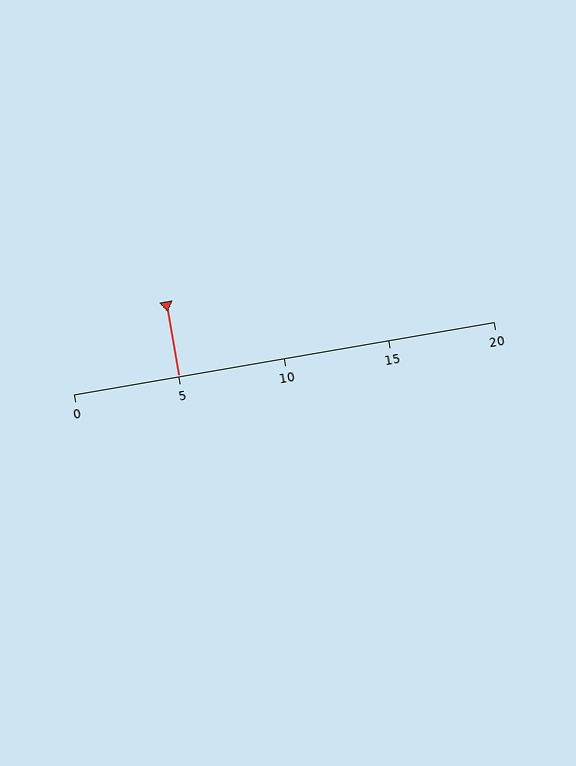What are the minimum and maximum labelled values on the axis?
The axis runs from 0 to 20.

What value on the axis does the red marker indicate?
The marker indicates approximately 5.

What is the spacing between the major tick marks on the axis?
The major ticks are spaced 5 apart.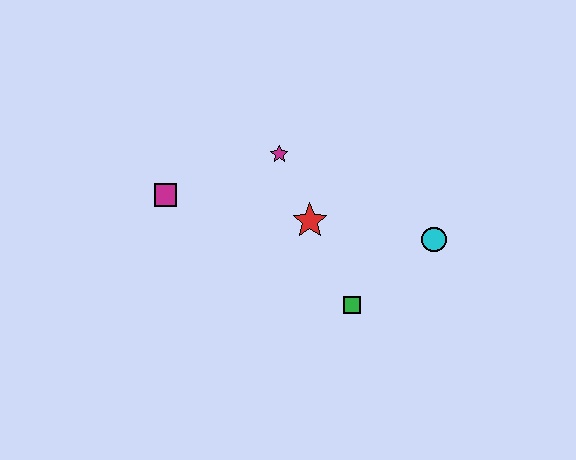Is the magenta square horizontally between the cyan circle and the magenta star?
No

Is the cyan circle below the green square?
No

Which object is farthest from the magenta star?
The cyan circle is farthest from the magenta star.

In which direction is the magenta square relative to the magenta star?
The magenta square is to the left of the magenta star.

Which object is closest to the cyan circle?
The green square is closest to the cyan circle.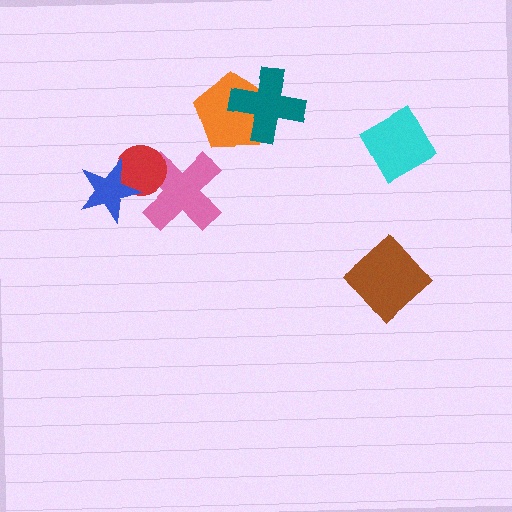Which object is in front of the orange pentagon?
The teal cross is in front of the orange pentagon.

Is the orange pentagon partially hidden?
Yes, it is partially covered by another shape.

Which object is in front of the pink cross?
The red circle is in front of the pink cross.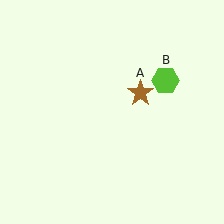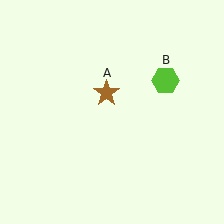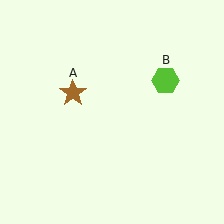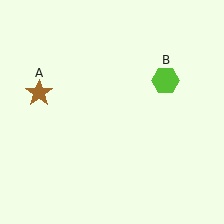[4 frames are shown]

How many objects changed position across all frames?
1 object changed position: brown star (object A).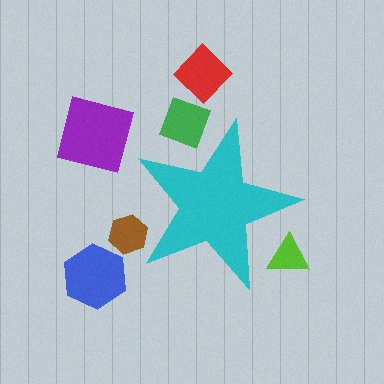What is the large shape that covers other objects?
A cyan star.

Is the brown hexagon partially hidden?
Yes, the brown hexagon is partially hidden behind the cyan star.